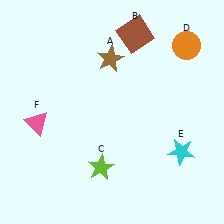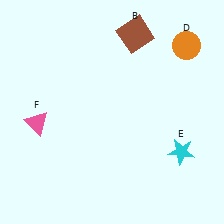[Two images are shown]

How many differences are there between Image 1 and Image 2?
There are 2 differences between the two images.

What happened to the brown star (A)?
The brown star (A) was removed in Image 2. It was in the top-left area of Image 1.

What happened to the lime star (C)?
The lime star (C) was removed in Image 2. It was in the bottom-left area of Image 1.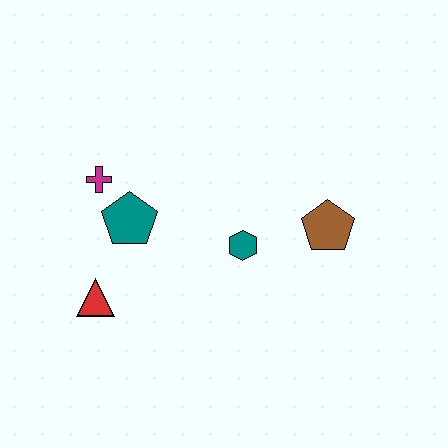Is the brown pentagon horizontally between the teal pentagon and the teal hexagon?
No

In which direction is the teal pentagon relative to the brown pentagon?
The teal pentagon is to the left of the brown pentagon.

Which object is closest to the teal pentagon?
The magenta cross is closest to the teal pentagon.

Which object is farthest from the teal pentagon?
The brown pentagon is farthest from the teal pentagon.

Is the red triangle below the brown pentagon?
Yes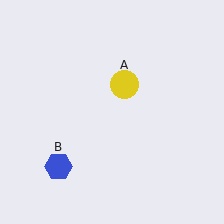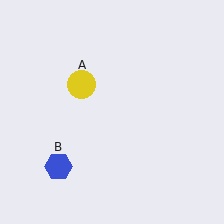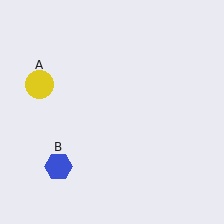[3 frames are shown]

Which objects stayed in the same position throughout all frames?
Blue hexagon (object B) remained stationary.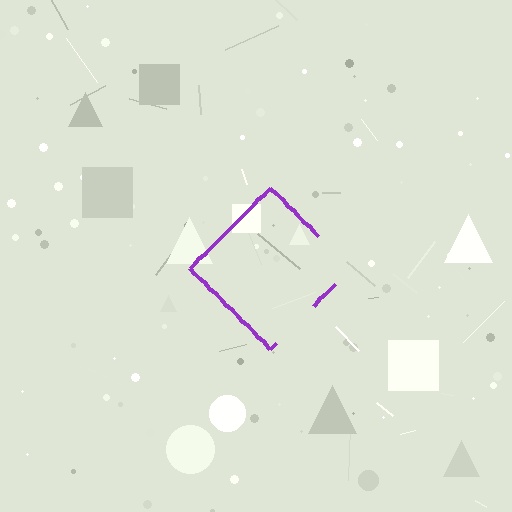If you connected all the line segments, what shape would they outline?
They would outline a diamond.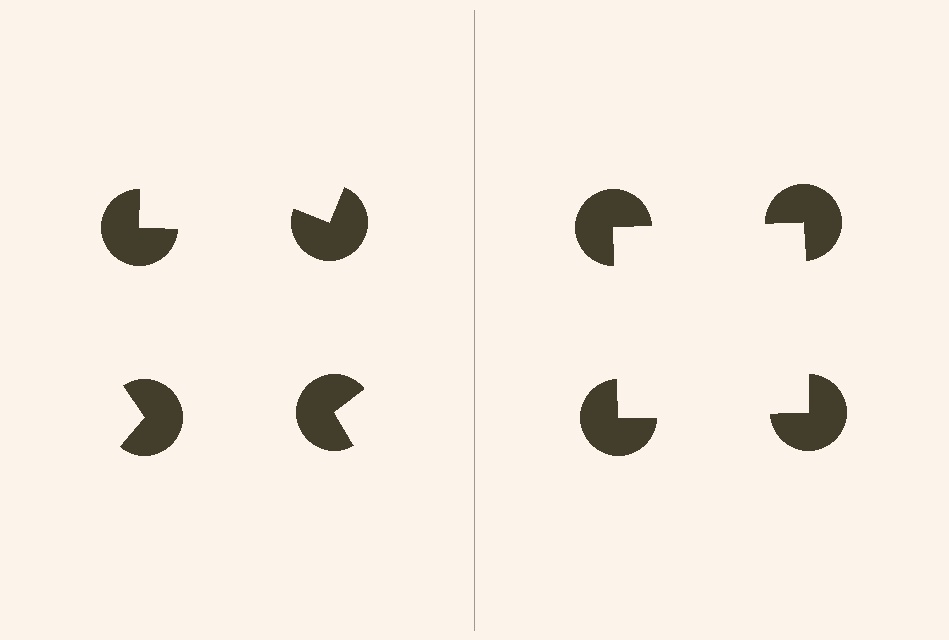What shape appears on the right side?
An illusory square.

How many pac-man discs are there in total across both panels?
8 — 4 on each side.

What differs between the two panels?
The pac-man discs are positioned identically on both sides; only the wedge orientations differ. On the right they align to a square; on the left they are misaligned.